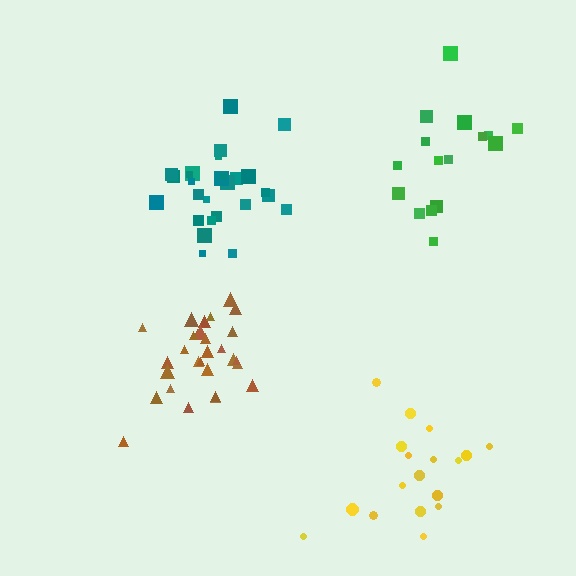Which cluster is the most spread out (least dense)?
Yellow.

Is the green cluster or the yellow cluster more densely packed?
Green.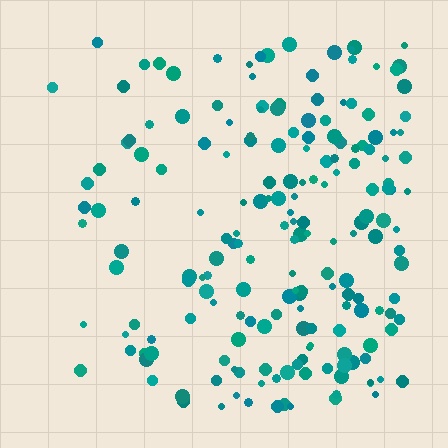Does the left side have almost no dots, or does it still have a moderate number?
Still a moderate number, just noticeably fewer than the right.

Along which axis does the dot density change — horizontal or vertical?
Horizontal.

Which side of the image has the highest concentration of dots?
The right.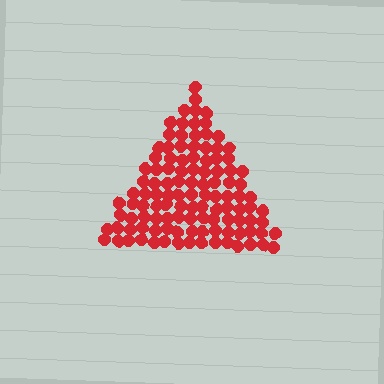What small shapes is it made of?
It is made of small circles.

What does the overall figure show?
The overall figure shows a triangle.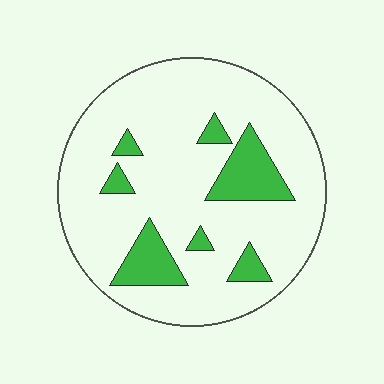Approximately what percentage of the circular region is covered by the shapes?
Approximately 15%.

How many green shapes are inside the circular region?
7.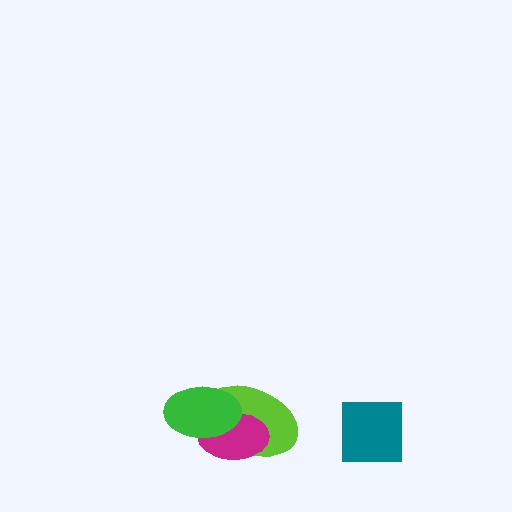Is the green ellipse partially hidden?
No, no other shape covers it.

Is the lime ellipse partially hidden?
Yes, it is partially covered by another shape.